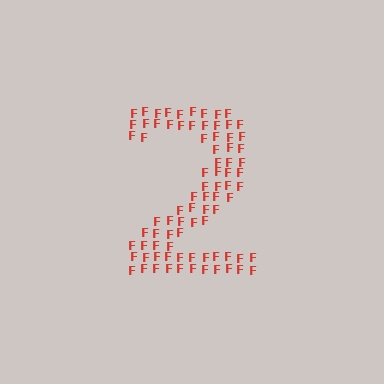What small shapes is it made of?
It is made of small letter F's.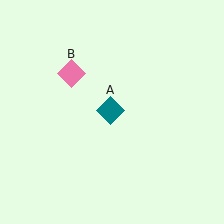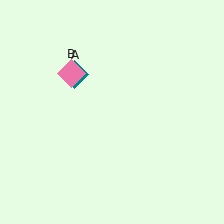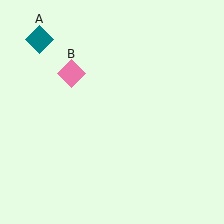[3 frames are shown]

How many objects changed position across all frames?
1 object changed position: teal diamond (object A).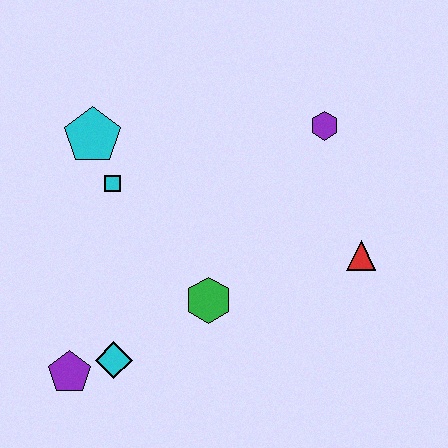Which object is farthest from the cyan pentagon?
The red triangle is farthest from the cyan pentagon.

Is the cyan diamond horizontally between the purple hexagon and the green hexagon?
No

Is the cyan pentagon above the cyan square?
Yes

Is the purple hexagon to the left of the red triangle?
Yes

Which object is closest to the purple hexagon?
The red triangle is closest to the purple hexagon.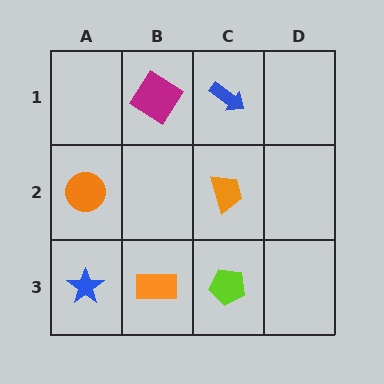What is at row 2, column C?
An orange trapezoid.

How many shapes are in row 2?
2 shapes.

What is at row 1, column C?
A blue arrow.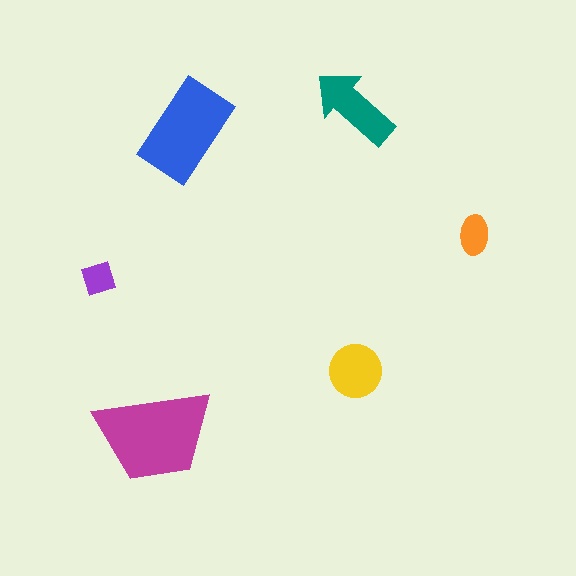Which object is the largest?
The magenta trapezoid.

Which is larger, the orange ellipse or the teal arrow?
The teal arrow.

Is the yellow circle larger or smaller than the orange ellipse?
Larger.